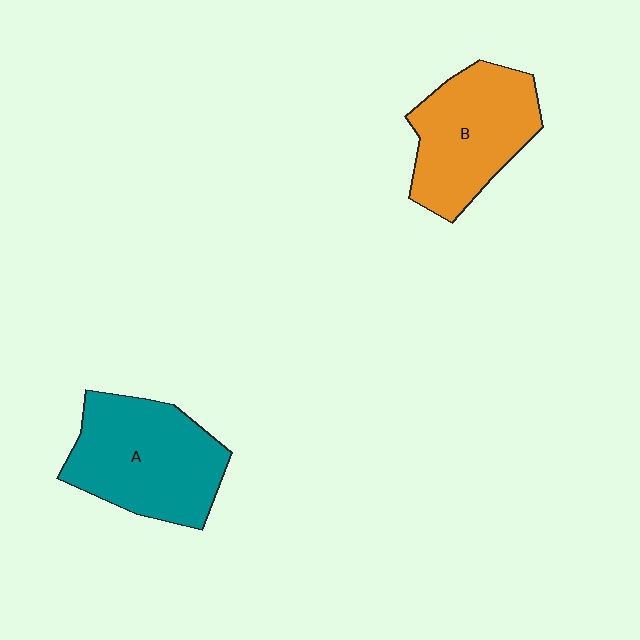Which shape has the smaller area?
Shape B (orange).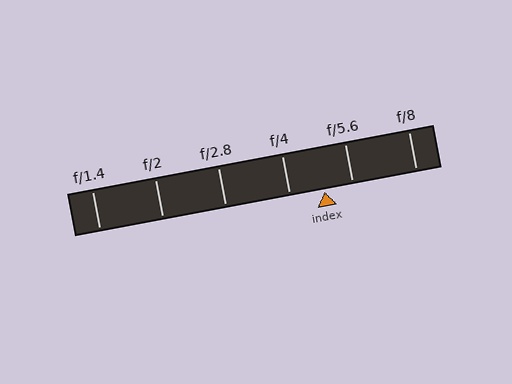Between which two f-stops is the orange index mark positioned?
The index mark is between f/4 and f/5.6.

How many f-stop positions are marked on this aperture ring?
There are 6 f-stop positions marked.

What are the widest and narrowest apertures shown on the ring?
The widest aperture shown is f/1.4 and the narrowest is f/8.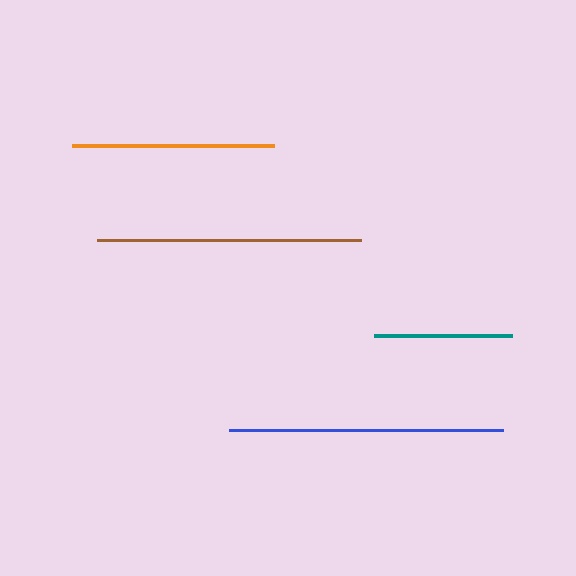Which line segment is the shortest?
The teal line is the shortest at approximately 137 pixels.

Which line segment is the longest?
The blue line is the longest at approximately 273 pixels.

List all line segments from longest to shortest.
From longest to shortest: blue, brown, orange, teal.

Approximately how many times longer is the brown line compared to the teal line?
The brown line is approximately 1.9 times the length of the teal line.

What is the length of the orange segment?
The orange segment is approximately 202 pixels long.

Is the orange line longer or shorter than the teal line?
The orange line is longer than the teal line.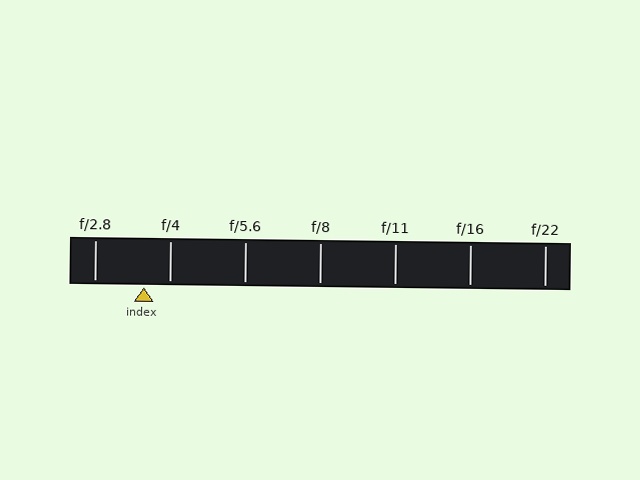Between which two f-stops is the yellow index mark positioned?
The index mark is between f/2.8 and f/4.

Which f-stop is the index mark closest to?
The index mark is closest to f/4.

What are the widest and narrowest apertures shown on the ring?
The widest aperture shown is f/2.8 and the narrowest is f/22.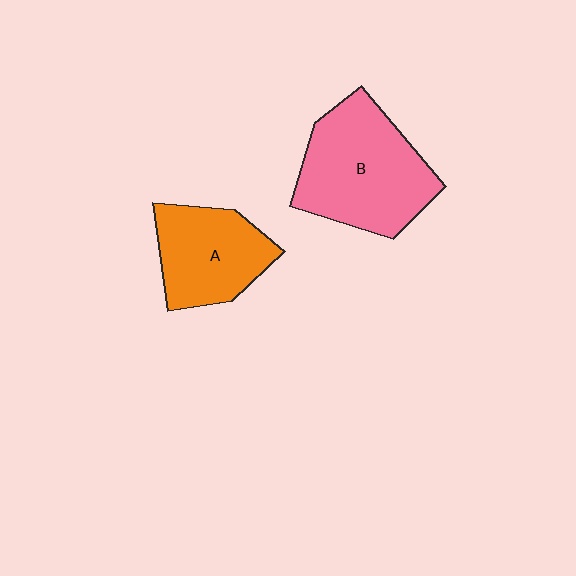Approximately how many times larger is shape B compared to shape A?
Approximately 1.4 times.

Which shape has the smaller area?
Shape A (orange).